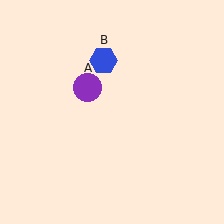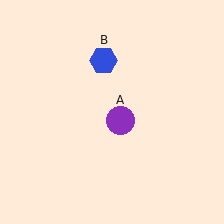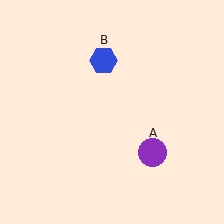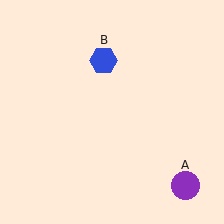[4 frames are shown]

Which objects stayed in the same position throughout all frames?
Blue hexagon (object B) remained stationary.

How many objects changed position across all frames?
1 object changed position: purple circle (object A).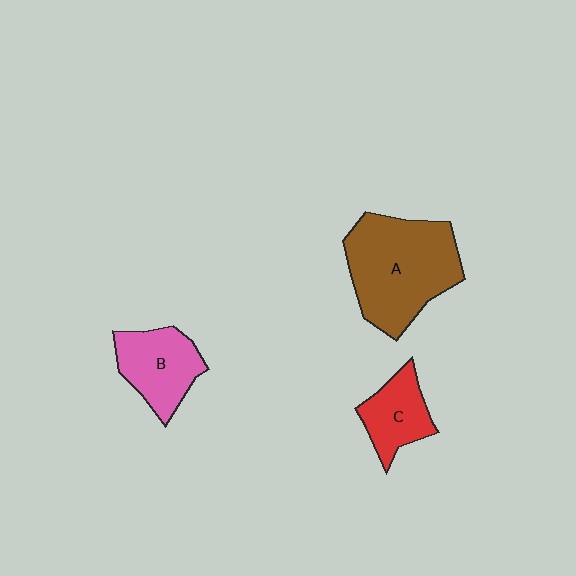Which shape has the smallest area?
Shape C (red).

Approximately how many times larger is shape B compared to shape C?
Approximately 1.3 times.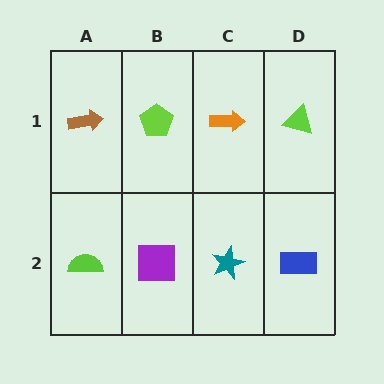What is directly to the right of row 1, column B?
An orange arrow.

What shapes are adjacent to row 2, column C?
An orange arrow (row 1, column C), a purple square (row 2, column B), a blue rectangle (row 2, column D).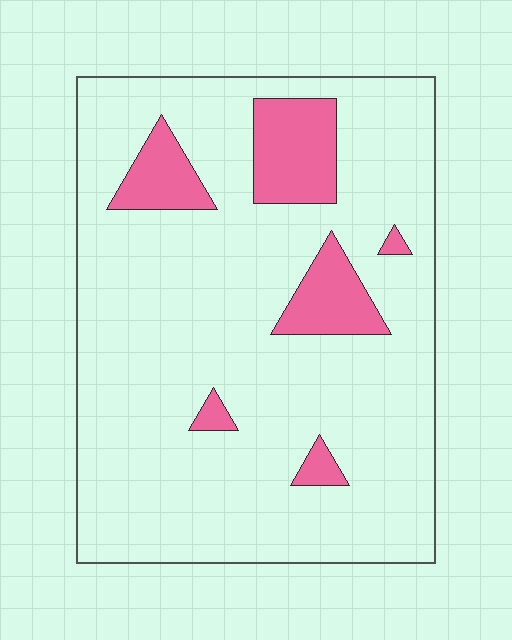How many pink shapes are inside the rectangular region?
6.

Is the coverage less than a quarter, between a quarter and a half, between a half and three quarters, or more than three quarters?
Less than a quarter.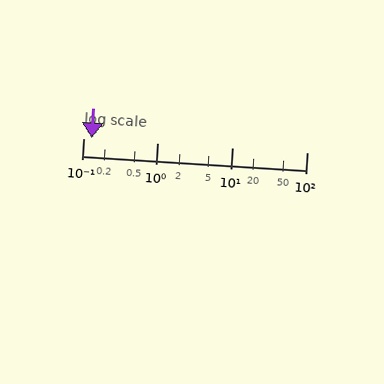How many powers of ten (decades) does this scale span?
The scale spans 3 decades, from 0.1 to 100.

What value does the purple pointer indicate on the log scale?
The pointer indicates approximately 0.13.